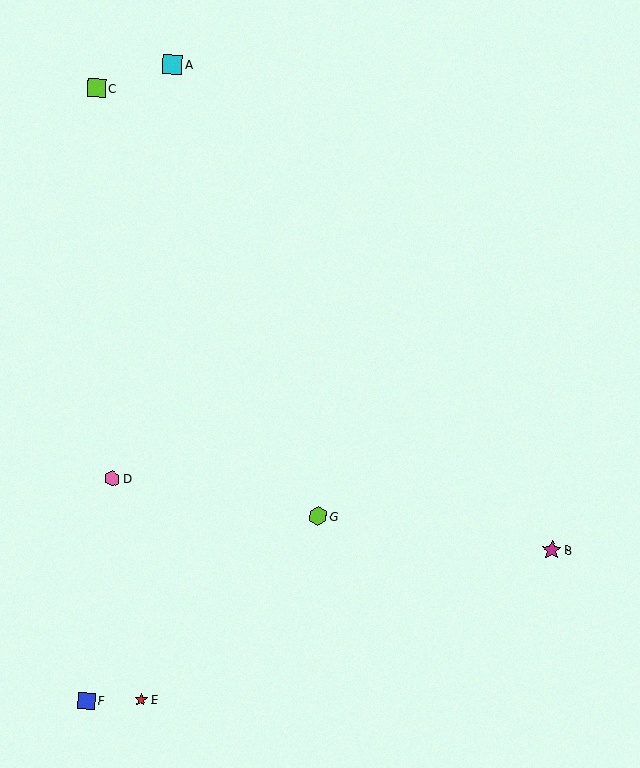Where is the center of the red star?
The center of the red star is at (141, 700).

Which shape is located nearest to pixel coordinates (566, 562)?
The magenta star (labeled B) at (552, 550) is nearest to that location.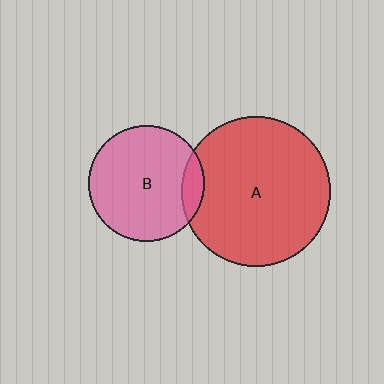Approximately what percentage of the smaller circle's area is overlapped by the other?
Approximately 10%.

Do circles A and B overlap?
Yes.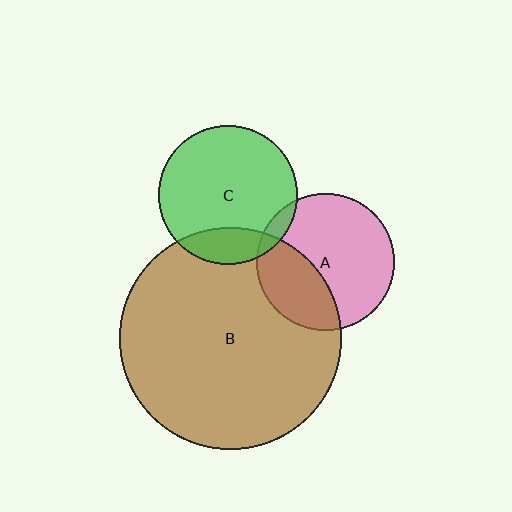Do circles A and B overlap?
Yes.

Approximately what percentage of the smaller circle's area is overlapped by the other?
Approximately 35%.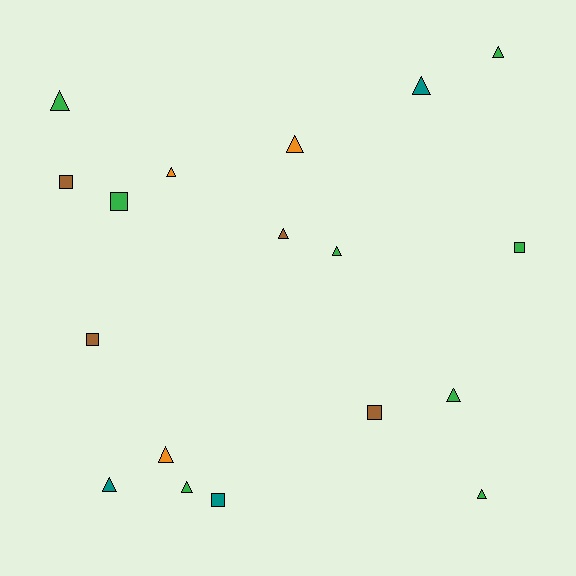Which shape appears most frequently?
Triangle, with 12 objects.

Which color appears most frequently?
Green, with 8 objects.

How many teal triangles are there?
There are 2 teal triangles.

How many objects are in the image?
There are 18 objects.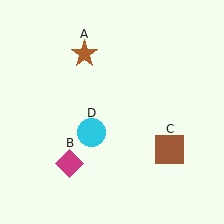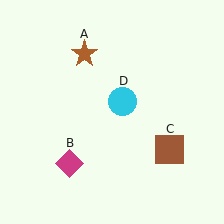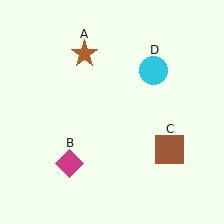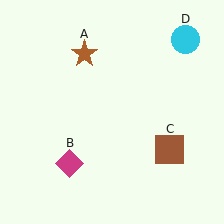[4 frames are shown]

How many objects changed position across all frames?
1 object changed position: cyan circle (object D).